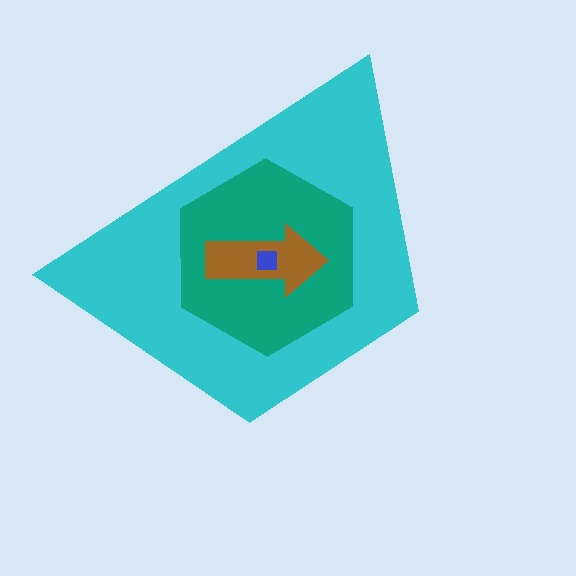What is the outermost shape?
The cyan trapezoid.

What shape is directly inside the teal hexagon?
The brown arrow.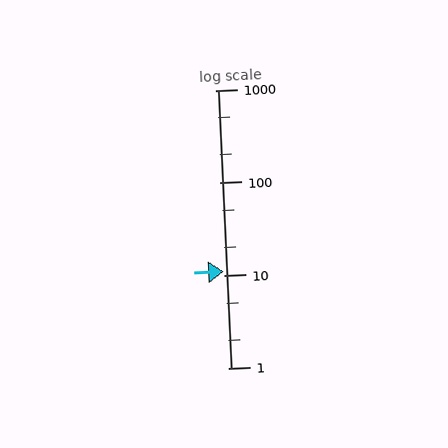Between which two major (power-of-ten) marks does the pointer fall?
The pointer is between 10 and 100.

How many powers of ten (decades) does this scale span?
The scale spans 3 decades, from 1 to 1000.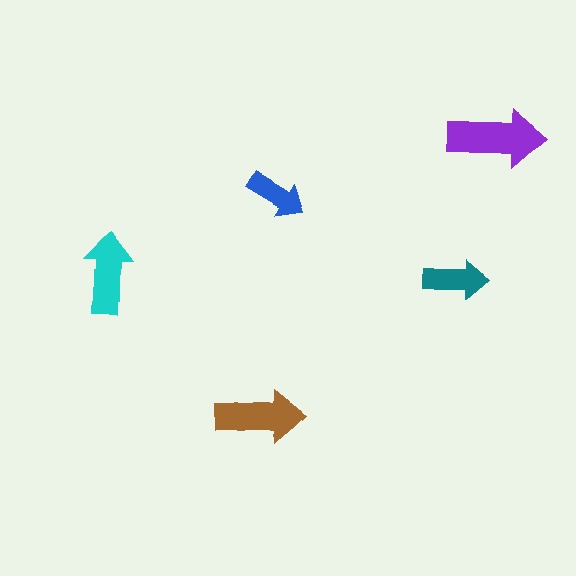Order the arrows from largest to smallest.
the purple one, the brown one, the cyan one, the teal one, the blue one.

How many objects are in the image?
There are 5 objects in the image.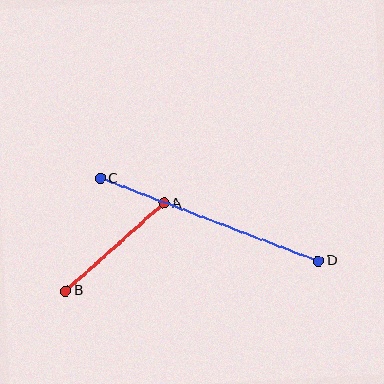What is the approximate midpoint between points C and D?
The midpoint is at approximately (209, 220) pixels.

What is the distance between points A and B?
The distance is approximately 132 pixels.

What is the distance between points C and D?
The distance is approximately 233 pixels.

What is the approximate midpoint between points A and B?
The midpoint is at approximately (115, 247) pixels.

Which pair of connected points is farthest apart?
Points C and D are farthest apart.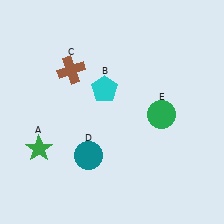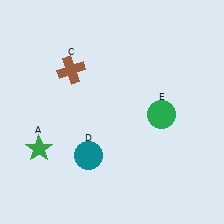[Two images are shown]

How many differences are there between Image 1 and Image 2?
There is 1 difference between the two images.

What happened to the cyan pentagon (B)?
The cyan pentagon (B) was removed in Image 2. It was in the top-left area of Image 1.